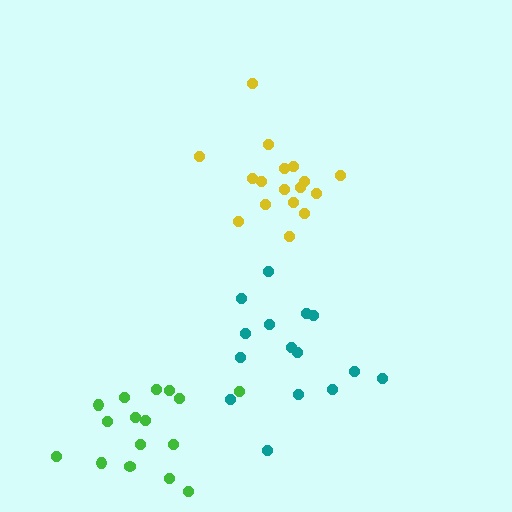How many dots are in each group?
Group 1: 17 dots, Group 2: 16 dots, Group 3: 15 dots (48 total).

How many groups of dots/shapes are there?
There are 3 groups.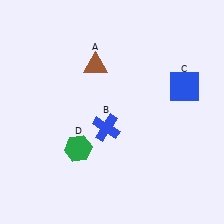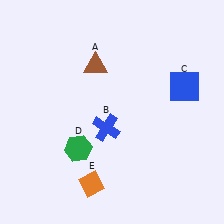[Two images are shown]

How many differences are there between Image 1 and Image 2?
There is 1 difference between the two images.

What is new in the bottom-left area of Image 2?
An orange diamond (E) was added in the bottom-left area of Image 2.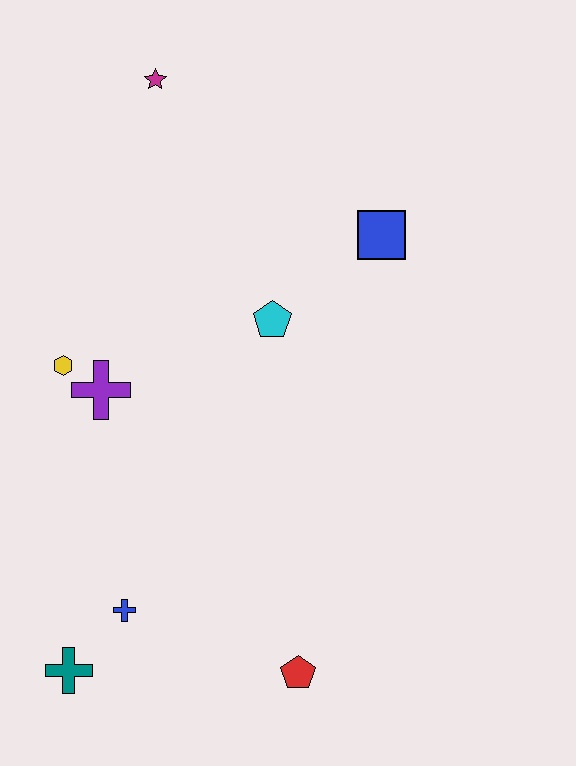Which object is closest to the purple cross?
The yellow hexagon is closest to the purple cross.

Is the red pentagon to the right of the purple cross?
Yes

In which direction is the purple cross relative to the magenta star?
The purple cross is below the magenta star.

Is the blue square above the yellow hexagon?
Yes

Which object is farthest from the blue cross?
The magenta star is farthest from the blue cross.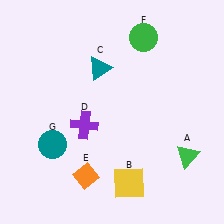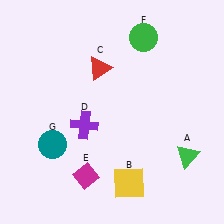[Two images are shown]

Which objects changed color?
C changed from teal to red. E changed from orange to magenta.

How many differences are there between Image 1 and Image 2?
There are 2 differences between the two images.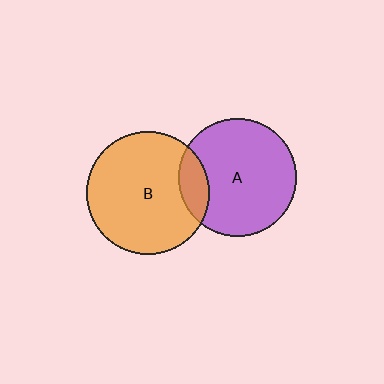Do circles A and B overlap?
Yes.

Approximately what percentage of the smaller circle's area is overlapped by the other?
Approximately 15%.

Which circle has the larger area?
Circle B (orange).